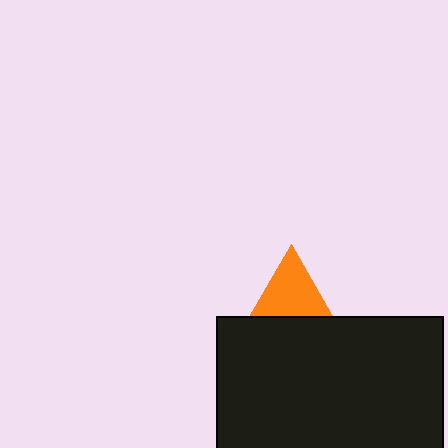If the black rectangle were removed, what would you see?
You would see the complete orange triangle.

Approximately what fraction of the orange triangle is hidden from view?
Roughly 48% of the orange triangle is hidden behind the black rectangle.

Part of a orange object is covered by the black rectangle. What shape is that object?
It is a triangle.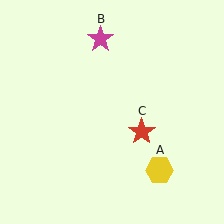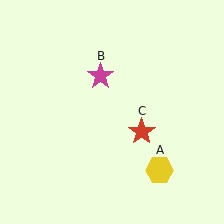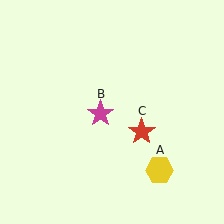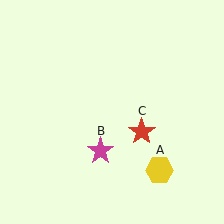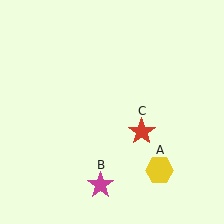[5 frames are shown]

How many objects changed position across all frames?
1 object changed position: magenta star (object B).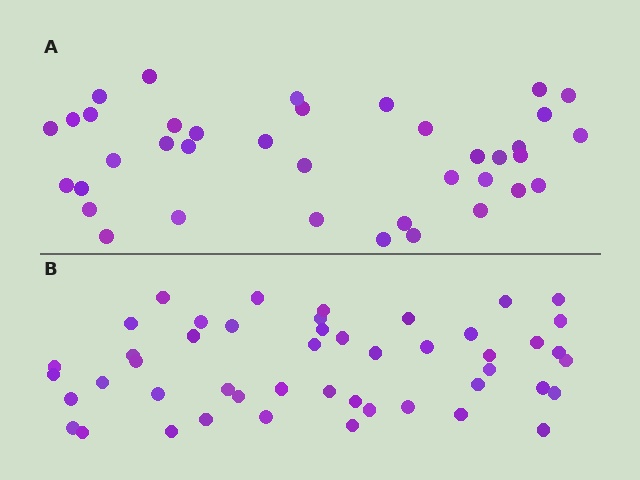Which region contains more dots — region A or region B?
Region B (the bottom region) has more dots.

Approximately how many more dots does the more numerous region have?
Region B has roughly 10 or so more dots than region A.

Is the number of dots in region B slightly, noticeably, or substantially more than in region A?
Region B has noticeably more, but not dramatically so. The ratio is roughly 1.3 to 1.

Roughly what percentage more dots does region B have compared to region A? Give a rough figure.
About 25% more.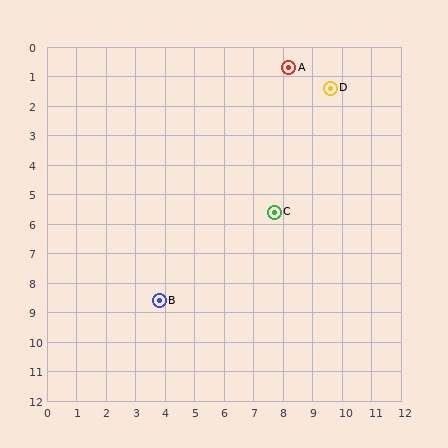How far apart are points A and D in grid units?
Points A and D are about 1.6 grid units apart.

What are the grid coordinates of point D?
Point D is at approximately (9.6, 1.4).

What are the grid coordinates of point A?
Point A is at approximately (8.2, 0.7).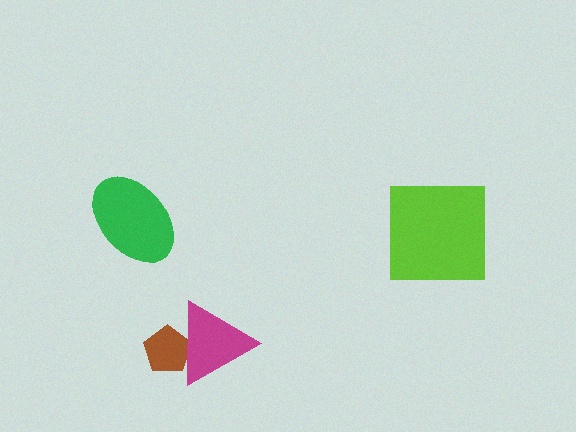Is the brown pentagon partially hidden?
Yes, it is partially covered by another shape.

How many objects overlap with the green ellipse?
0 objects overlap with the green ellipse.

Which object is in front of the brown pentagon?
The magenta triangle is in front of the brown pentagon.